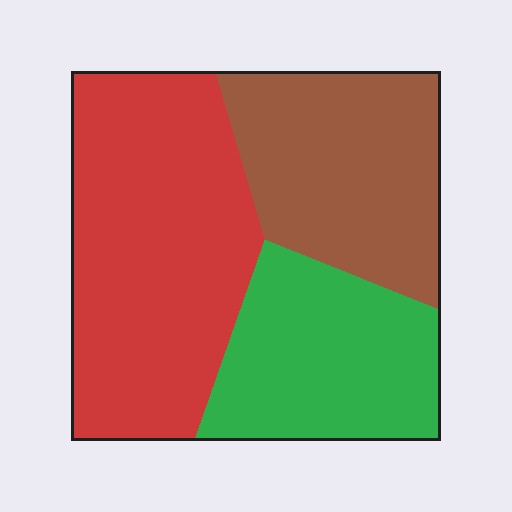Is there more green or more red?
Red.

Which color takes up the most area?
Red, at roughly 45%.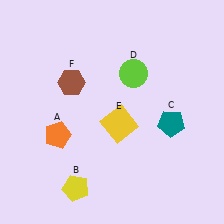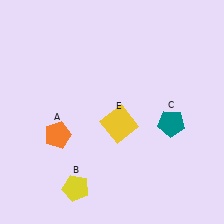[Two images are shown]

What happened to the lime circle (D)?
The lime circle (D) was removed in Image 2. It was in the top-right area of Image 1.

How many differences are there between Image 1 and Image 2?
There are 2 differences between the two images.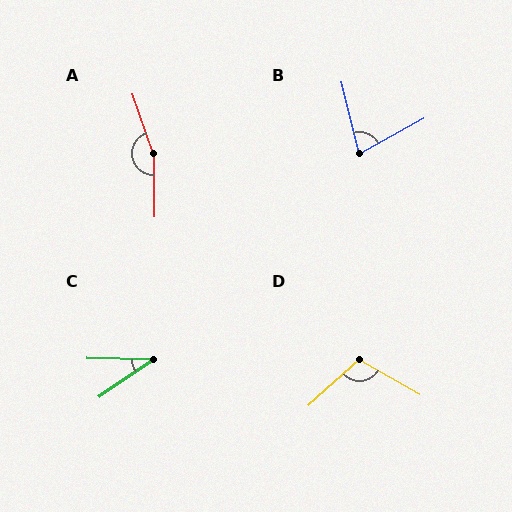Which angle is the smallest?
C, at approximately 36 degrees.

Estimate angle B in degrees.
Approximately 76 degrees.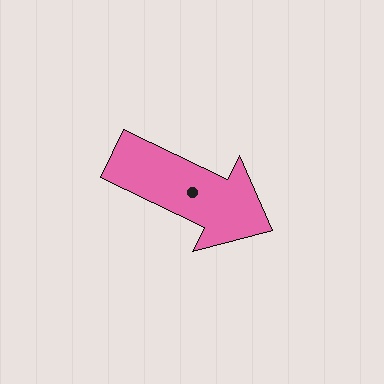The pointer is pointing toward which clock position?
Roughly 4 o'clock.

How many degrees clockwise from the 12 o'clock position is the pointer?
Approximately 116 degrees.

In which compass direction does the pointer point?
Southeast.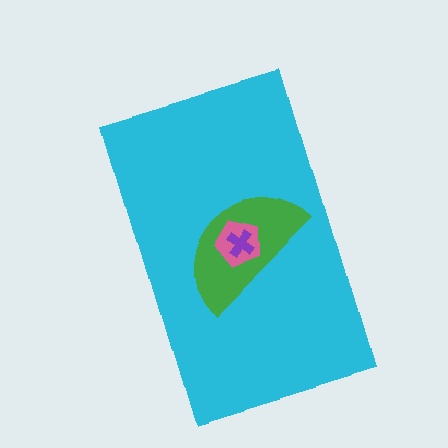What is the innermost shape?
The purple cross.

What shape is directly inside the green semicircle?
The pink pentagon.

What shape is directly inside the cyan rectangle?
The green semicircle.